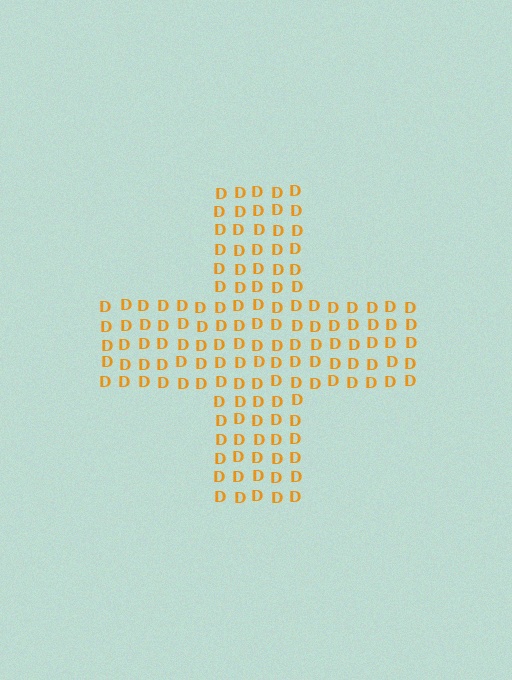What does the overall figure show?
The overall figure shows a cross.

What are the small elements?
The small elements are letter D's.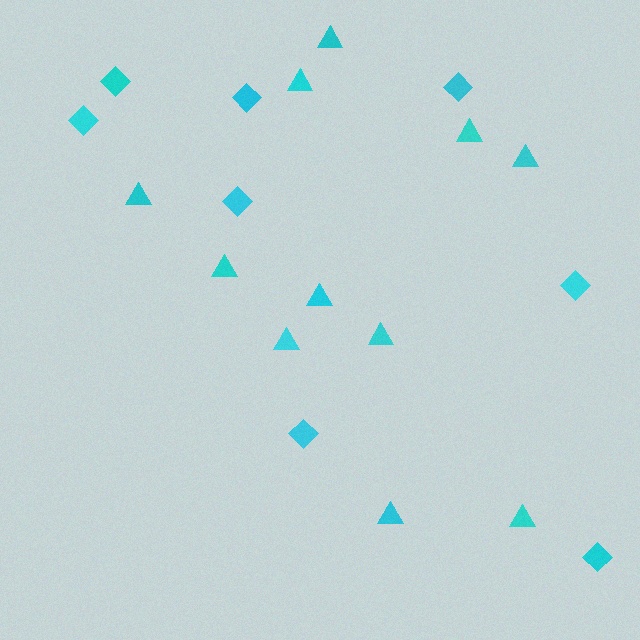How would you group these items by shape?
There are 2 groups: one group of diamonds (8) and one group of triangles (11).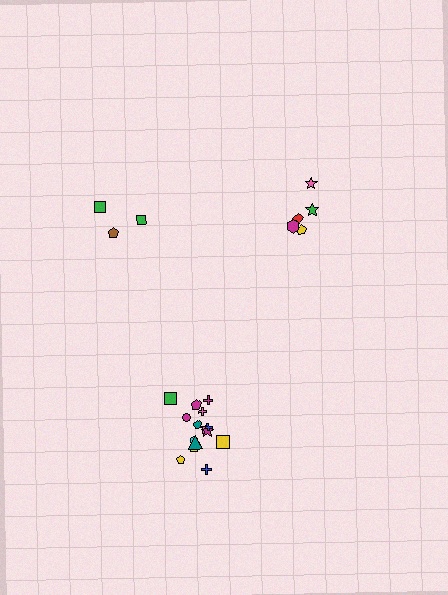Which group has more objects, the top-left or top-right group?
The top-right group.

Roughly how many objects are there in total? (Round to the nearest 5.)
Roughly 25 objects in total.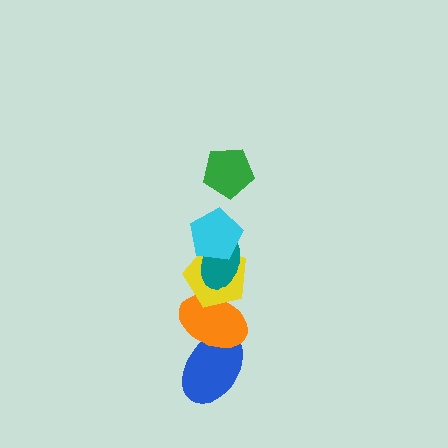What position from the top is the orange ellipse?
The orange ellipse is 5th from the top.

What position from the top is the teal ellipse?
The teal ellipse is 3rd from the top.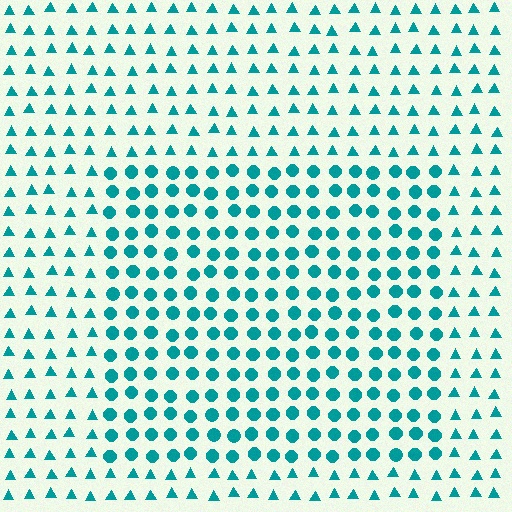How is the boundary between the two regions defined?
The boundary is defined by a change in element shape: circles inside vs. triangles outside. All elements share the same color and spacing.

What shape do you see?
I see a rectangle.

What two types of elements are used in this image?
The image uses circles inside the rectangle region and triangles outside it.